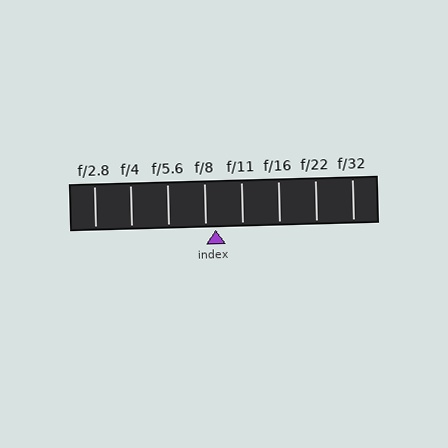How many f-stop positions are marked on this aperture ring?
There are 8 f-stop positions marked.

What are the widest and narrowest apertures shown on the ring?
The widest aperture shown is f/2.8 and the narrowest is f/32.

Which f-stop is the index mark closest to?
The index mark is closest to f/8.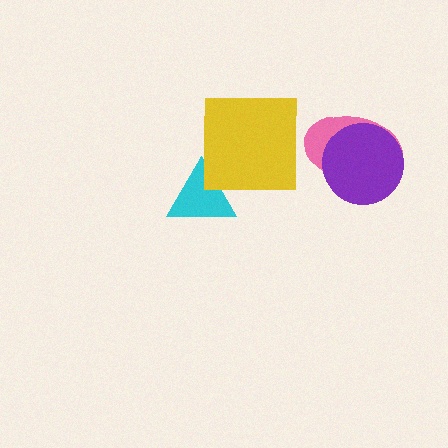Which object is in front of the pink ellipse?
The purple circle is in front of the pink ellipse.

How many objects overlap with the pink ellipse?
1 object overlaps with the pink ellipse.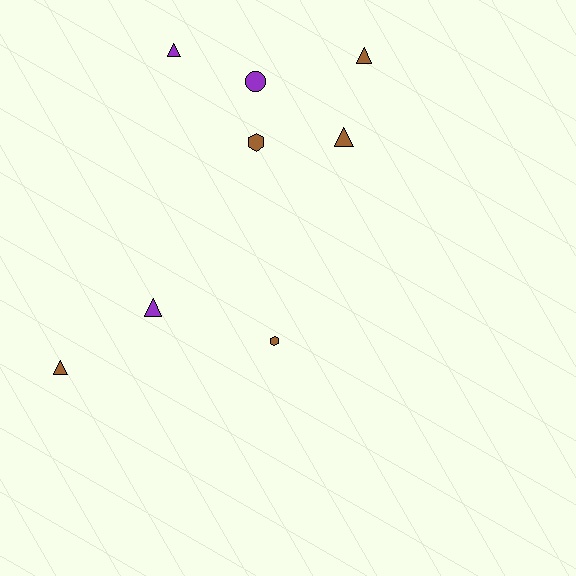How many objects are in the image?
There are 8 objects.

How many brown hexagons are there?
There are 2 brown hexagons.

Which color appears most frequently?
Brown, with 5 objects.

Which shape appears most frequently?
Triangle, with 5 objects.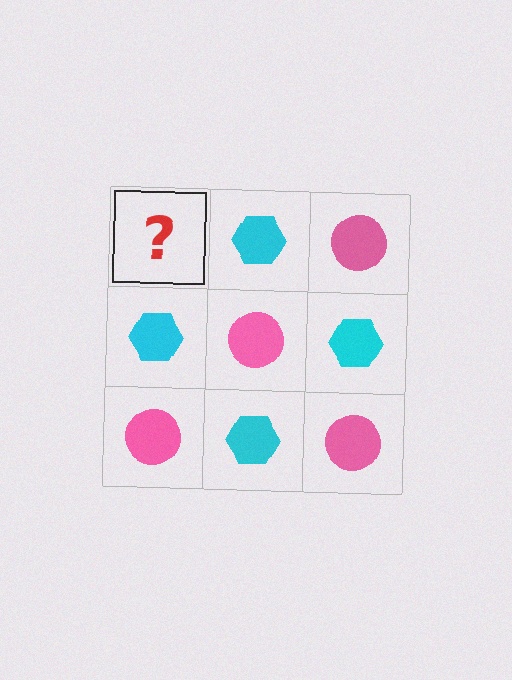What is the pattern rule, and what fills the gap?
The rule is that it alternates pink circle and cyan hexagon in a checkerboard pattern. The gap should be filled with a pink circle.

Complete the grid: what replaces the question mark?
The question mark should be replaced with a pink circle.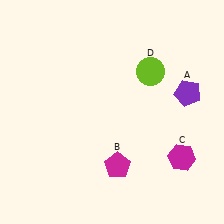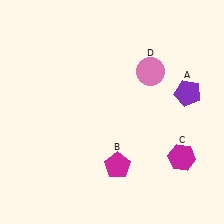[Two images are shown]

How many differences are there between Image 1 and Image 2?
There is 1 difference between the two images.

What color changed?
The circle (D) changed from lime in Image 1 to pink in Image 2.